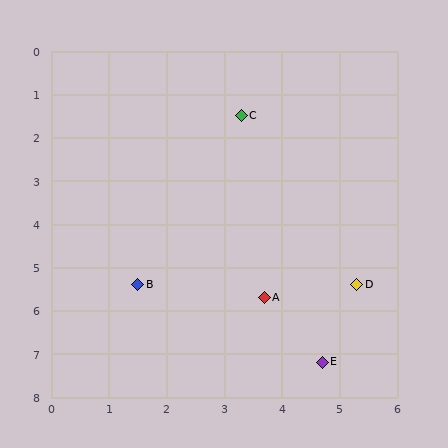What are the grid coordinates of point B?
Point B is at approximately (1.5, 5.4).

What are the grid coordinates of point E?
Point E is at approximately (4.7, 7.2).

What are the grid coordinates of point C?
Point C is at approximately (3.3, 1.5).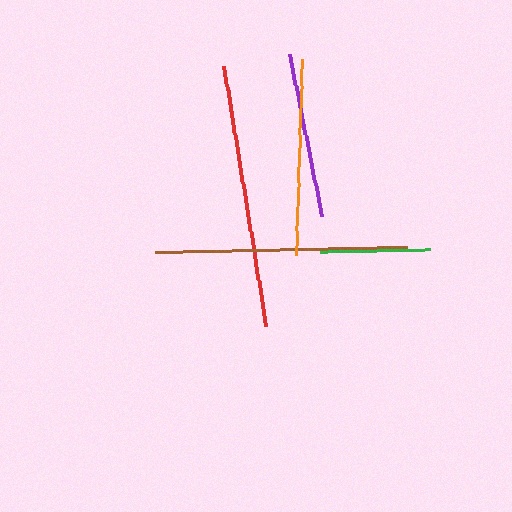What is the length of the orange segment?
The orange segment is approximately 197 pixels long.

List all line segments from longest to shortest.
From longest to shortest: red, brown, orange, purple, green.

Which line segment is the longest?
The red line is the longest at approximately 264 pixels.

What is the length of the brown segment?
The brown segment is approximately 251 pixels long.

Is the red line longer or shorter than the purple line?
The red line is longer than the purple line.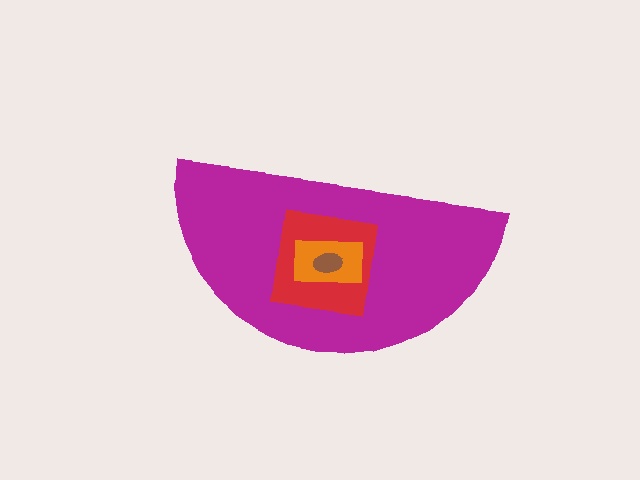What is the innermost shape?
The brown ellipse.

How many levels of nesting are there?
4.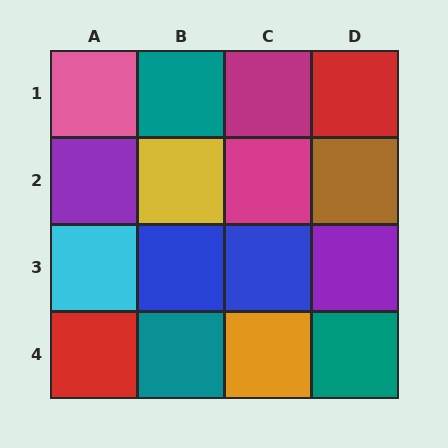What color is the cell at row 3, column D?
Purple.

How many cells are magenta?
2 cells are magenta.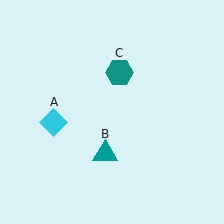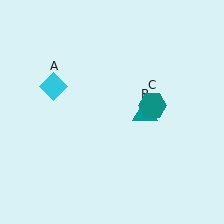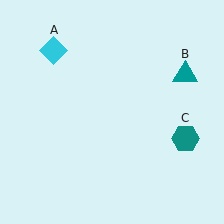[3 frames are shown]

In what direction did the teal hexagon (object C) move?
The teal hexagon (object C) moved down and to the right.